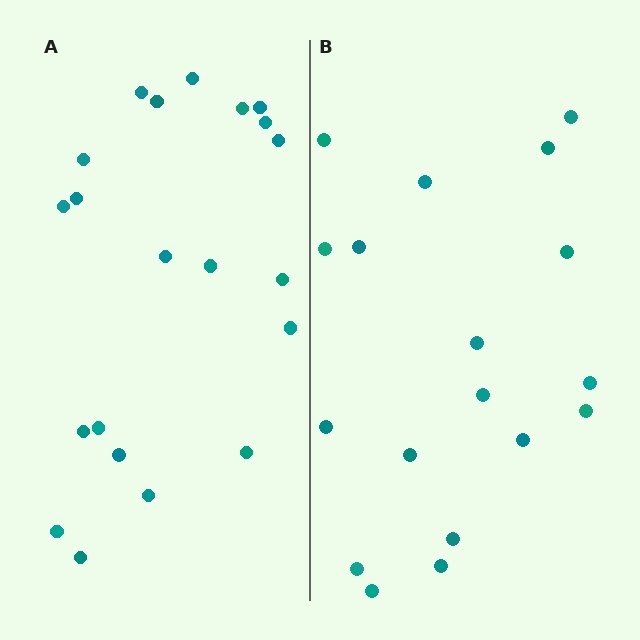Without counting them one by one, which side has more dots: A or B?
Region A (the left region) has more dots.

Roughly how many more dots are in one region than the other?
Region A has just a few more — roughly 2 or 3 more dots than region B.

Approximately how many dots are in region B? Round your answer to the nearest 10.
About 20 dots. (The exact count is 18, which rounds to 20.)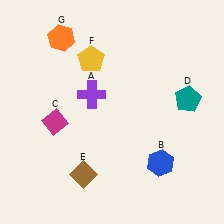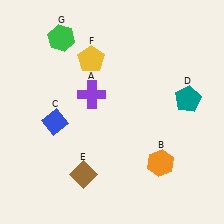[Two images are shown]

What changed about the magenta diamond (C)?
In Image 1, C is magenta. In Image 2, it changed to blue.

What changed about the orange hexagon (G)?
In Image 1, G is orange. In Image 2, it changed to green.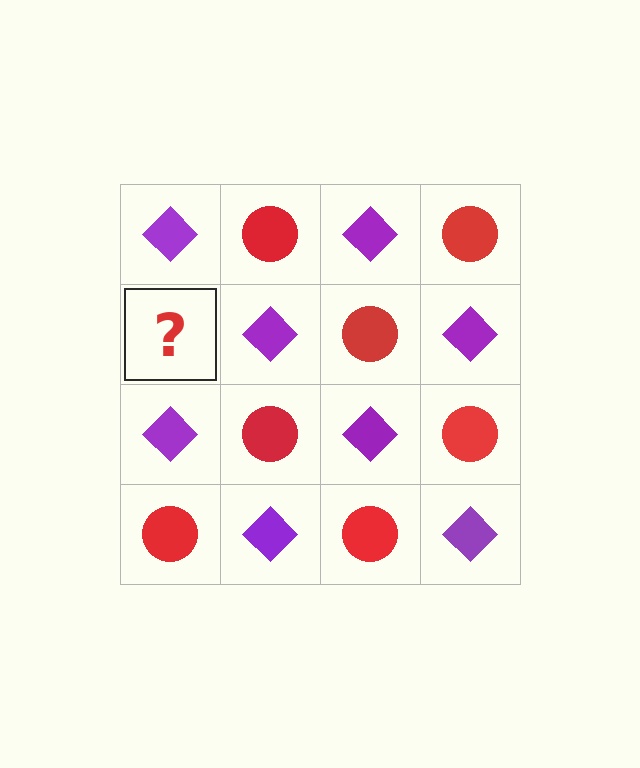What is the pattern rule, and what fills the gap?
The rule is that it alternates purple diamond and red circle in a checkerboard pattern. The gap should be filled with a red circle.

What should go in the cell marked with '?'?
The missing cell should contain a red circle.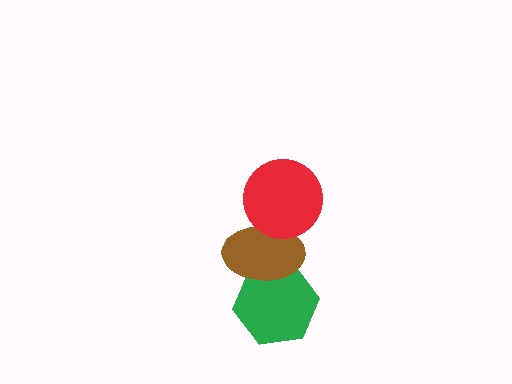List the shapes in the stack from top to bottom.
From top to bottom: the red circle, the brown ellipse, the green hexagon.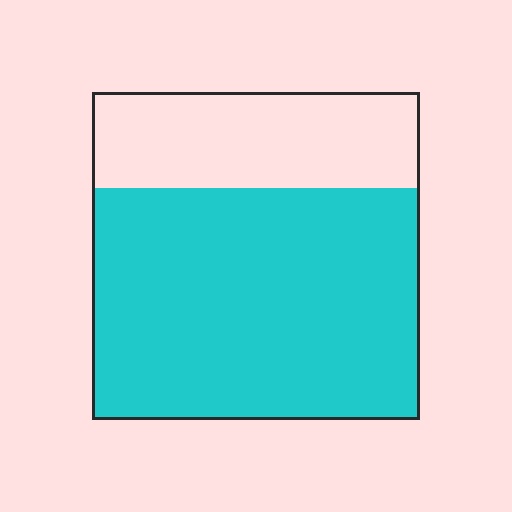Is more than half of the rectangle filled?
Yes.